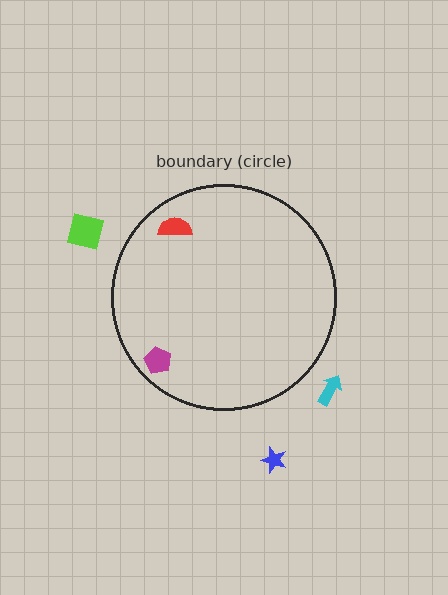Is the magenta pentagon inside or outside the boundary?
Inside.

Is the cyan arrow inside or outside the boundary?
Outside.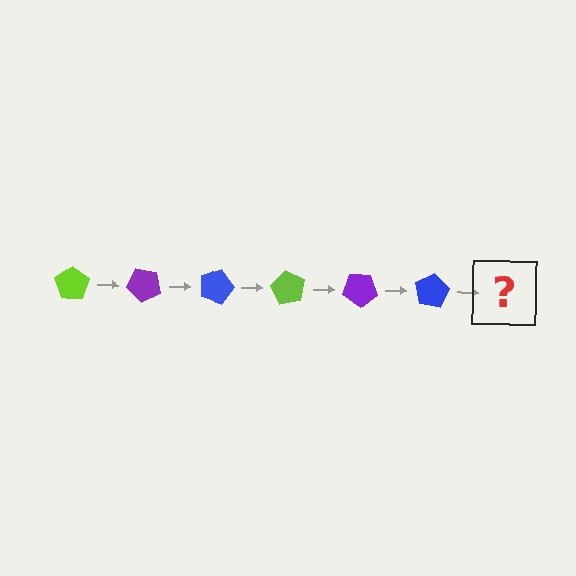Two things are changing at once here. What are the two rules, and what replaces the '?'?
The two rules are that it rotates 45 degrees each step and the color cycles through lime, purple, and blue. The '?' should be a lime pentagon, rotated 270 degrees from the start.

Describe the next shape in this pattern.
It should be a lime pentagon, rotated 270 degrees from the start.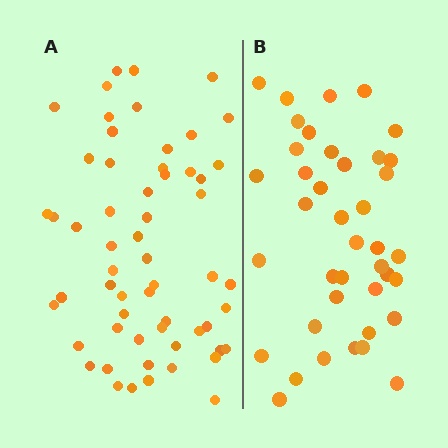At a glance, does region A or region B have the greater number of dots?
Region A (the left region) has more dots.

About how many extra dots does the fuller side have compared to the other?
Region A has approximately 20 more dots than region B.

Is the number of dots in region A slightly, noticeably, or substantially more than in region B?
Region A has substantially more. The ratio is roughly 1.4 to 1.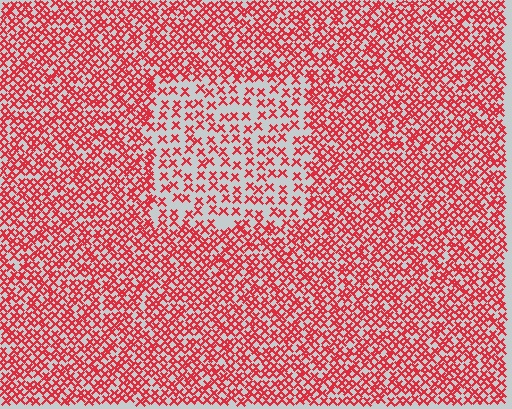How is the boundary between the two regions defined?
The boundary is defined by a change in element density (approximately 2.1x ratio). All elements are the same color, size, and shape.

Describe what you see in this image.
The image contains small red elements arranged at two different densities. A rectangle-shaped region is visible where the elements are less densely packed than the surrounding area.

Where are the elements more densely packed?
The elements are more densely packed outside the rectangle boundary.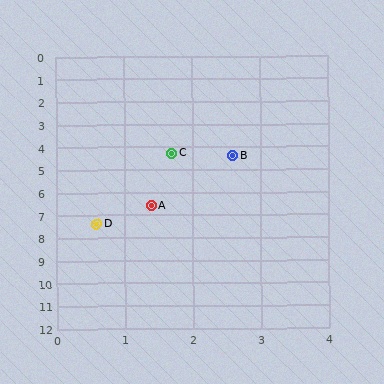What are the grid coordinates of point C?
Point C is at approximately (1.7, 4.3).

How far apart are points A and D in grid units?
Points A and D are about 1.1 grid units apart.